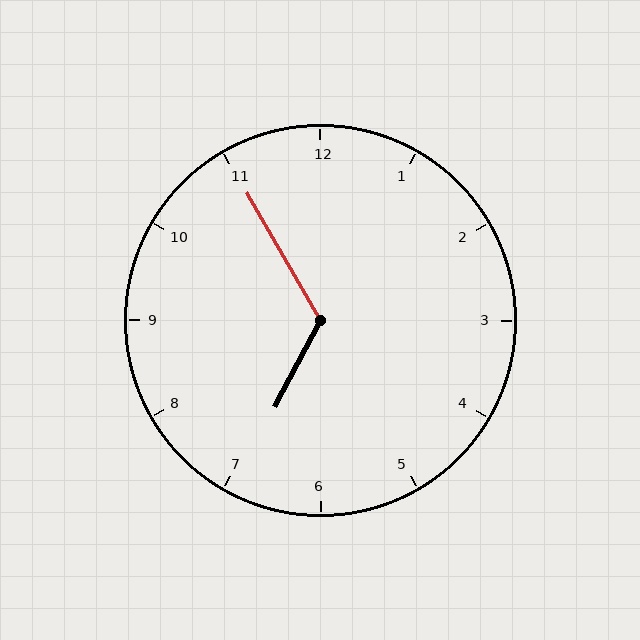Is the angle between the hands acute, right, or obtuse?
It is obtuse.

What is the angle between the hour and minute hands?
Approximately 122 degrees.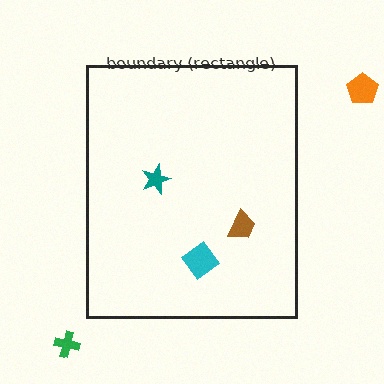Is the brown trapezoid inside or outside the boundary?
Inside.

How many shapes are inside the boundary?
3 inside, 2 outside.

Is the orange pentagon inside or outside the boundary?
Outside.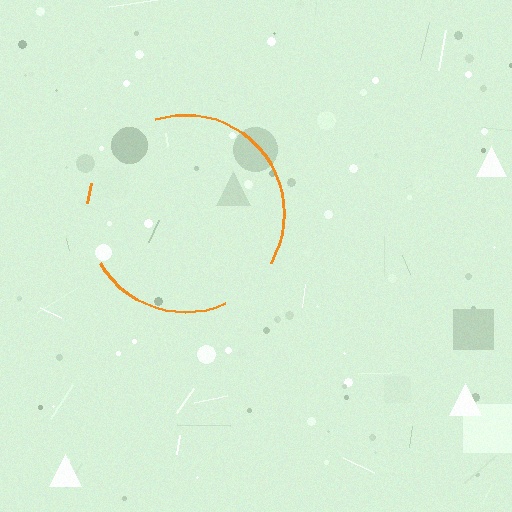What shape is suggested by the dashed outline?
The dashed outline suggests a circle.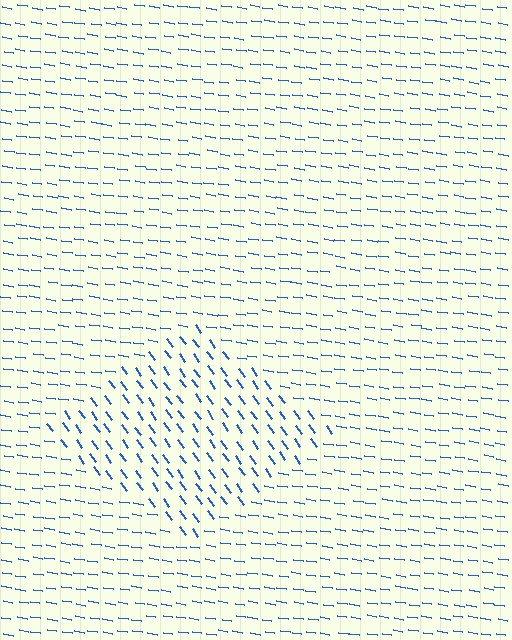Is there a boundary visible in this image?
Yes, there is a texture boundary formed by a change in line orientation.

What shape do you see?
I see a diamond.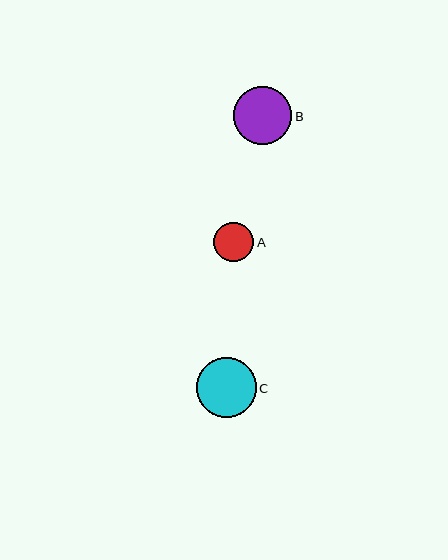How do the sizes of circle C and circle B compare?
Circle C and circle B are approximately the same size.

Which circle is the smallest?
Circle A is the smallest with a size of approximately 40 pixels.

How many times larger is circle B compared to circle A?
Circle B is approximately 1.5 times the size of circle A.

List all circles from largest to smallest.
From largest to smallest: C, B, A.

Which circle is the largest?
Circle C is the largest with a size of approximately 60 pixels.